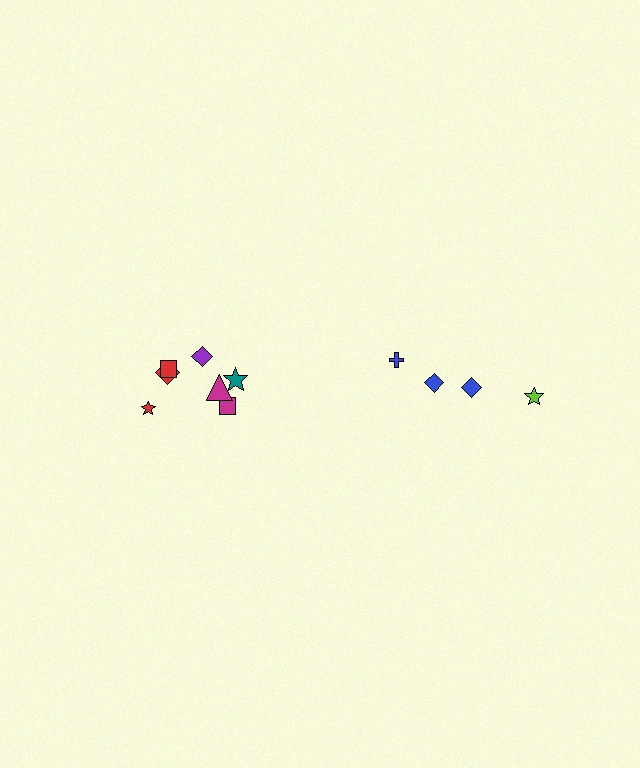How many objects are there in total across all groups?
There are 11 objects.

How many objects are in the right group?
There are 4 objects.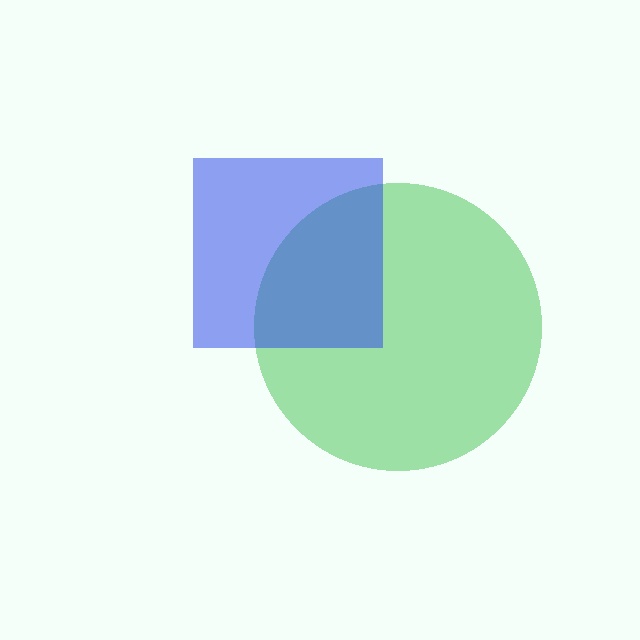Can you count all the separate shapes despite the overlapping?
Yes, there are 2 separate shapes.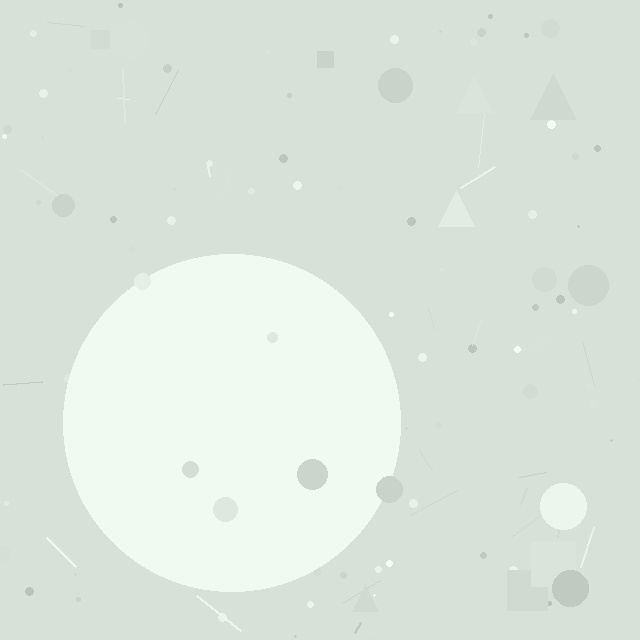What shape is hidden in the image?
A circle is hidden in the image.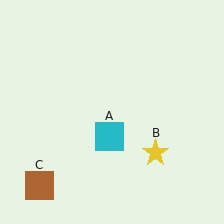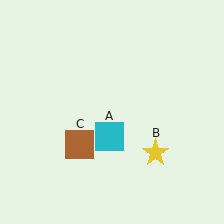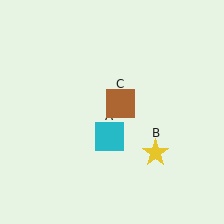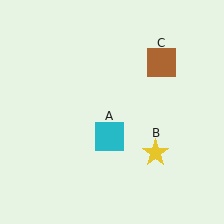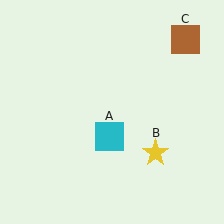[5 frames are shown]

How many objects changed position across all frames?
1 object changed position: brown square (object C).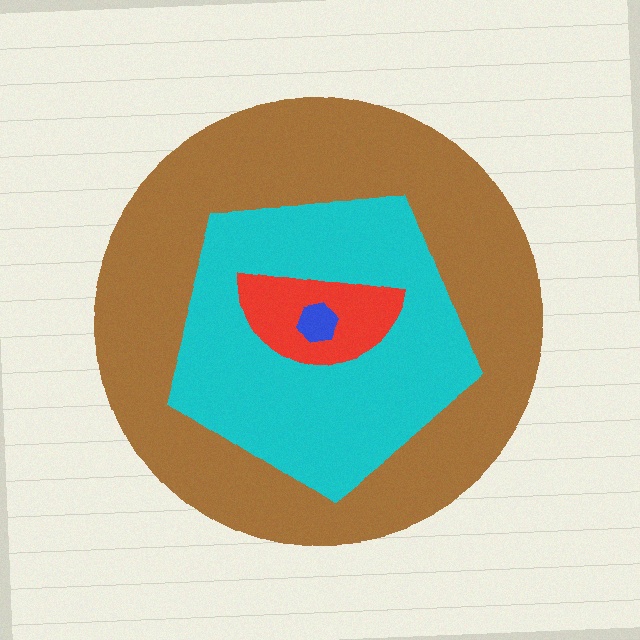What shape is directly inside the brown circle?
The cyan pentagon.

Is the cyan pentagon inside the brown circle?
Yes.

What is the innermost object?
The blue hexagon.